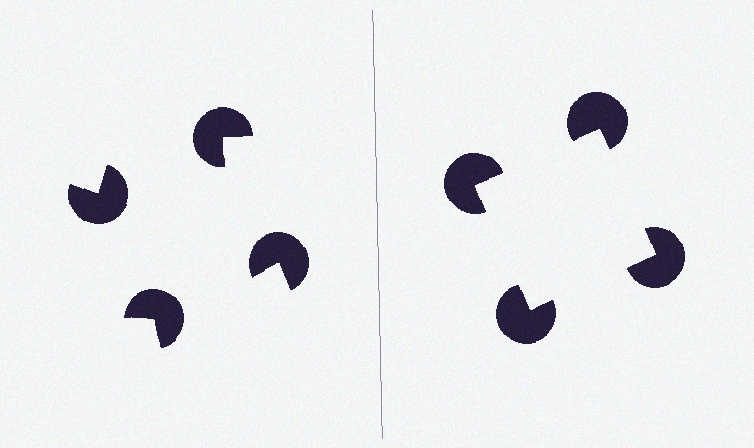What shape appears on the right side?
An illusory square.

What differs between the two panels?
The pac-man discs are positioned identically on both sides; only the wedge orientations differ. On the right they align to a square; on the left they are misaligned.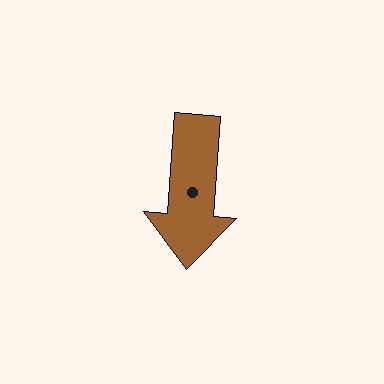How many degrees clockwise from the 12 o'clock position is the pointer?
Approximately 184 degrees.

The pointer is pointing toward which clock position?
Roughly 6 o'clock.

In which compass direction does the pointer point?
South.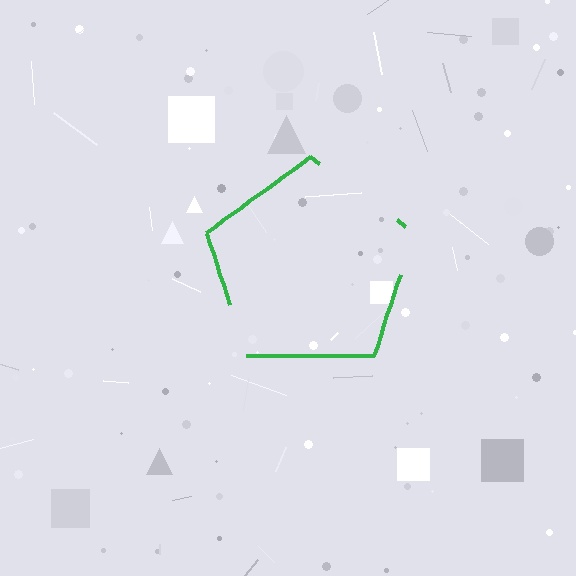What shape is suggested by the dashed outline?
The dashed outline suggests a pentagon.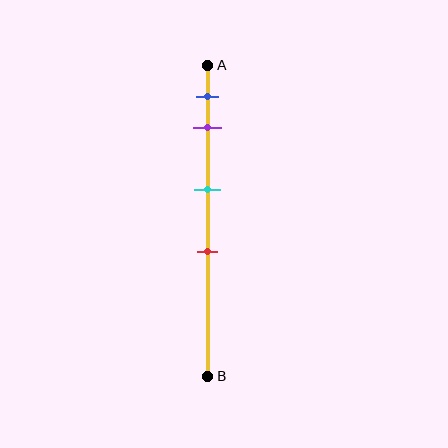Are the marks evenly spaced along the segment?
No, the marks are not evenly spaced.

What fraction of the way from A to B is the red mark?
The red mark is approximately 60% (0.6) of the way from A to B.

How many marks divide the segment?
There are 4 marks dividing the segment.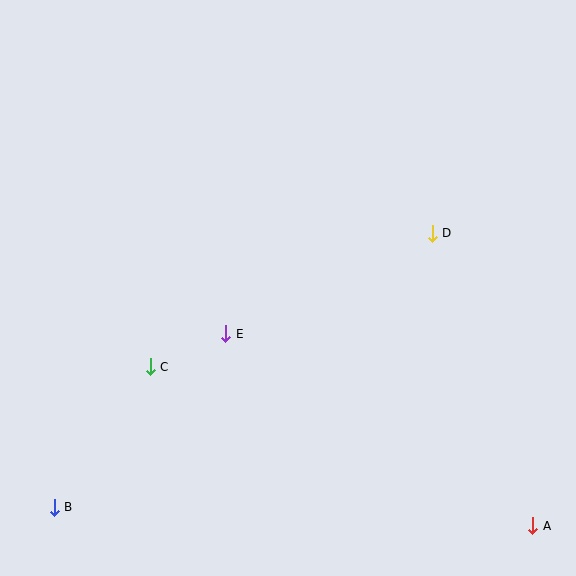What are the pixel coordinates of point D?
Point D is at (432, 233).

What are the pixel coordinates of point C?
Point C is at (150, 367).